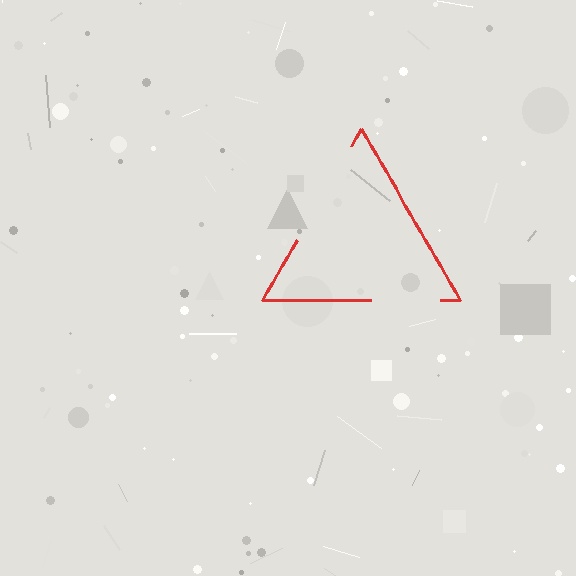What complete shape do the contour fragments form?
The contour fragments form a triangle.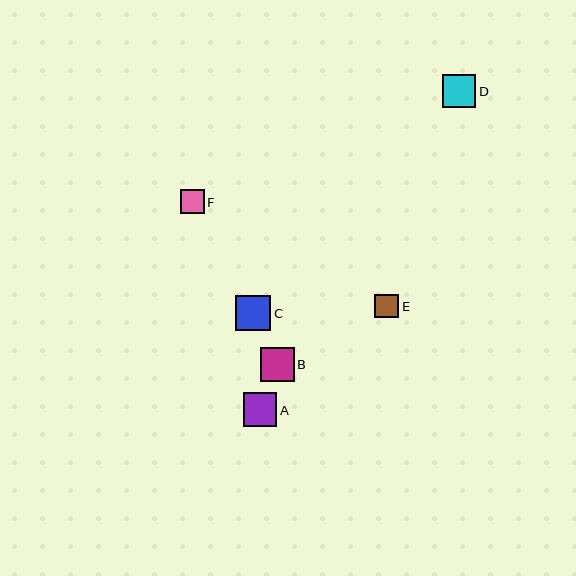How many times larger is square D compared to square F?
Square D is approximately 1.4 times the size of square F.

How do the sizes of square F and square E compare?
Square F and square E are approximately the same size.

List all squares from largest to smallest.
From largest to smallest: C, B, A, D, F, E.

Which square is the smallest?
Square E is the smallest with a size of approximately 24 pixels.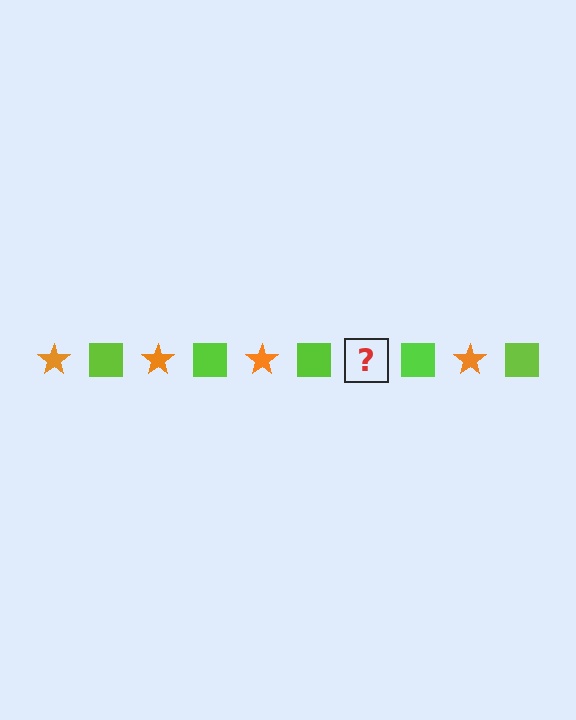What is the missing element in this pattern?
The missing element is an orange star.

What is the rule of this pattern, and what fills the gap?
The rule is that the pattern alternates between orange star and lime square. The gap should be filled with an orange star.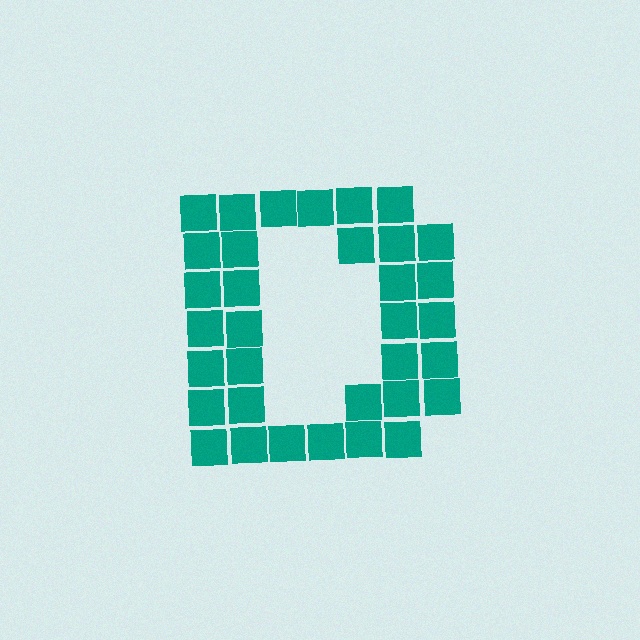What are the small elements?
The small elements are squares.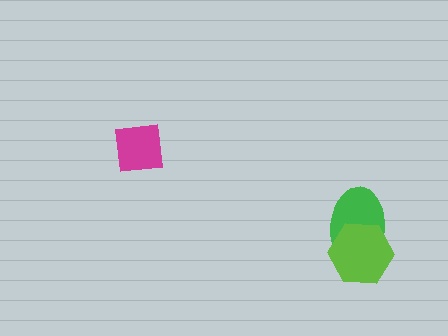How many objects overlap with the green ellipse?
1 object overlaps with the green ellipse.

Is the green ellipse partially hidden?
Yes, it is partially covered by another shape.